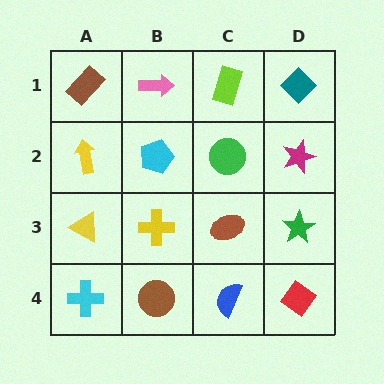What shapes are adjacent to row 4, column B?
A yellow cross (row 3, column B), a cyan cross (row 4, column A), a blue semicircle (row 4, column C).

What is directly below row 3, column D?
A red diamond.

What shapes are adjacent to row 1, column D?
A magenta star (row 2, column D), a lime rectangle (row 1, column C).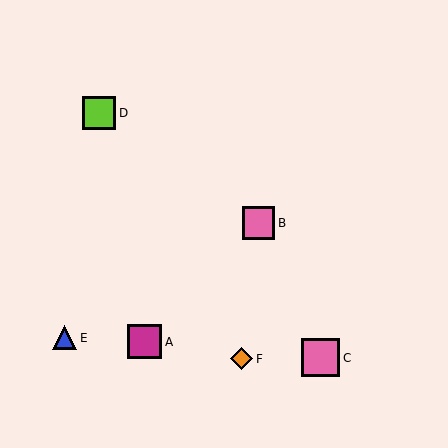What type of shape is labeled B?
Shape B is a pink square.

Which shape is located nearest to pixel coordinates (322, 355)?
The pink square (labeled C) at (321, 358) is nearest to that location.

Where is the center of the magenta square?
The center of the magenta square is at (145, 342).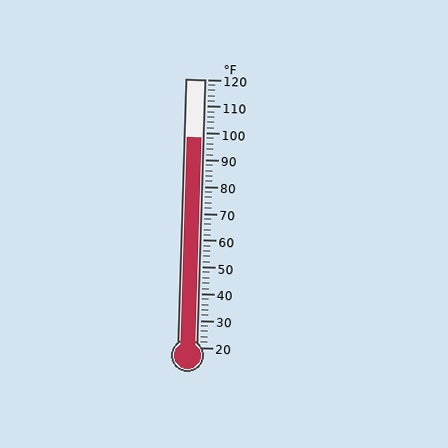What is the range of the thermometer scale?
The thermometer scale ranges from 20°F to 120°F.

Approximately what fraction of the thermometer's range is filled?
The thermometer is filled to approximately 80% of its range.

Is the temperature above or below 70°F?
The temperature is above 70°F.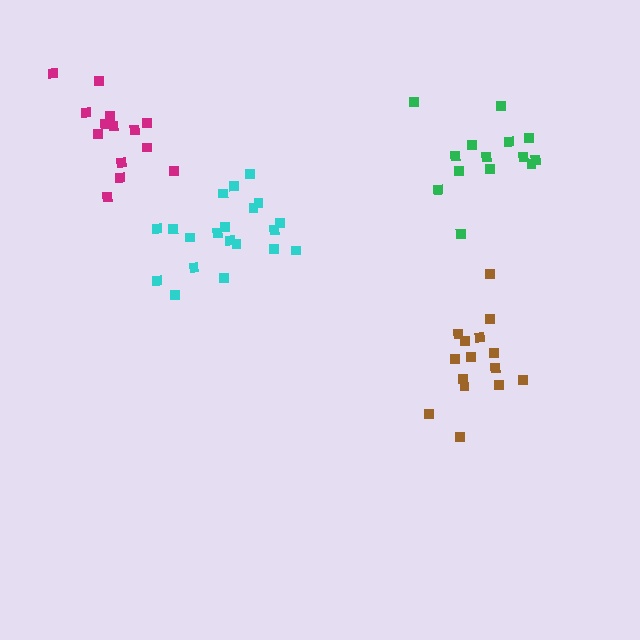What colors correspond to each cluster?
The clusters are colored: cyan, brown, green, magenta.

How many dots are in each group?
Group 1: 20 dots, Group 2: 15 dots, Group 3: 14 dots, Group 4: 14 dots (63 total).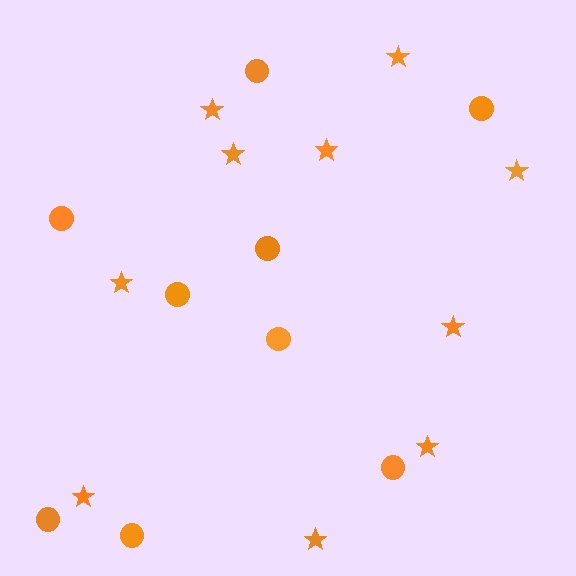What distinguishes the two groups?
There are 2 groups: one group of circles (9) and one group of stars (10).